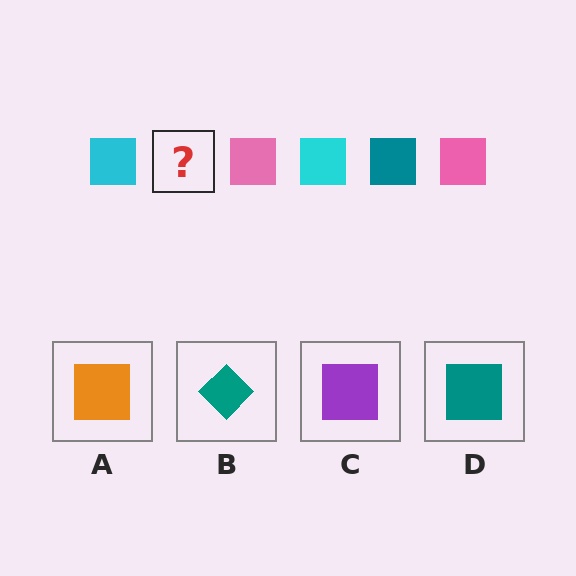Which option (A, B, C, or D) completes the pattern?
D.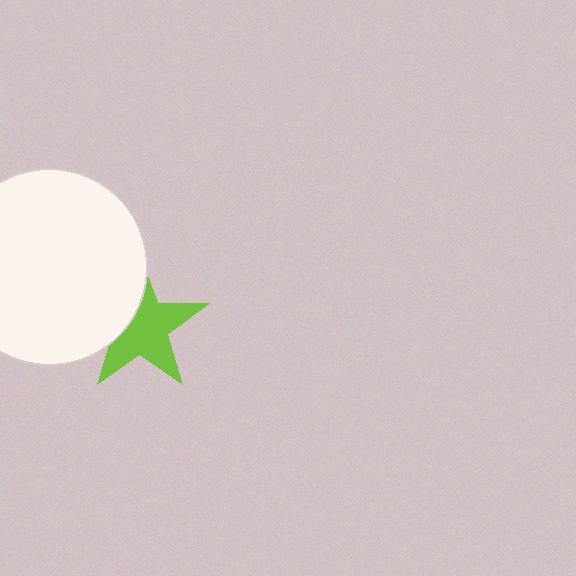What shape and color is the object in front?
The object in front is a white circle.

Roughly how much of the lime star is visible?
Most of it is visible (roughly 67%).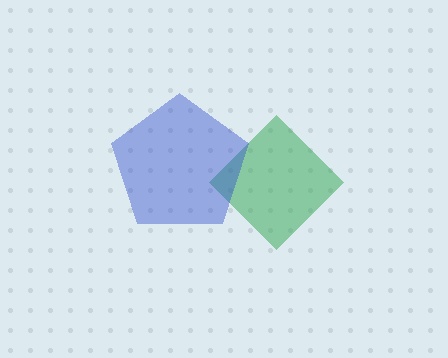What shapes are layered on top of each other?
The layered shapes are: a green diamond, a blue pentagon.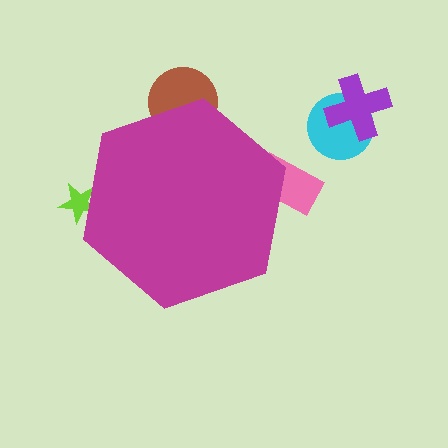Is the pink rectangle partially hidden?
Yes, the pink rectangle is partially hidden behind the magenta hexagon.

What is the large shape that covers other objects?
A magenta hexagon.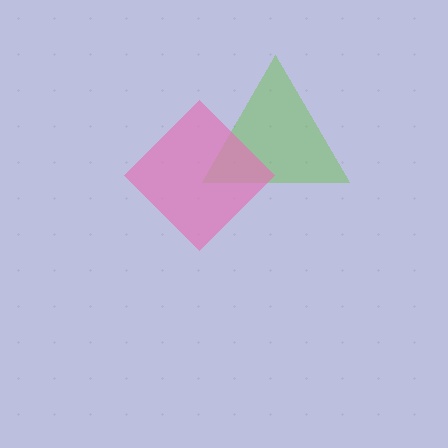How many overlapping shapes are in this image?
There are 2 overlapping shapes in the image.